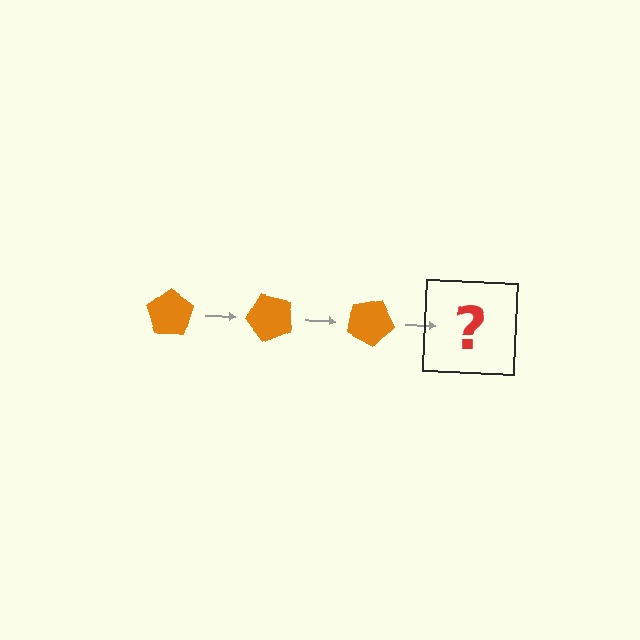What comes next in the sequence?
The next element should be an orange pentagon rotated 150 degrees.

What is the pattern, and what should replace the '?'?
The pattern is that the pentagon rotates 50 degrees each step. The '?' should be an orange pentagon rotated 150 degrees.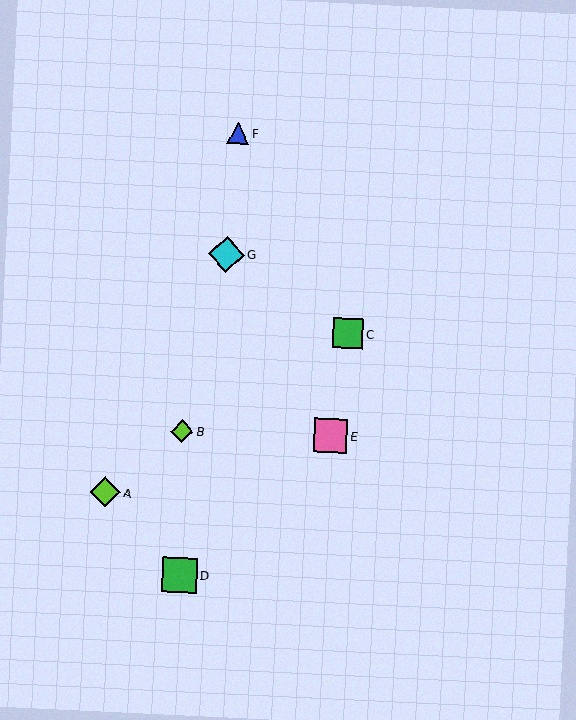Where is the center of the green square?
The center of the green square is at (180, 575).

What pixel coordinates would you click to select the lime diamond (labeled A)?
Click at (105, 492) to select the lime diamond A.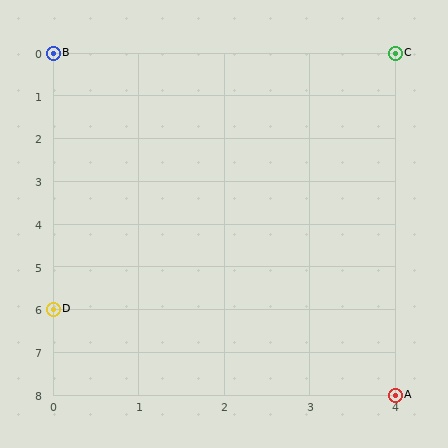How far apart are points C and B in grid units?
Points C and B are 4 columns apart.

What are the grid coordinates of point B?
Point B is at grid coordinates (0, 0).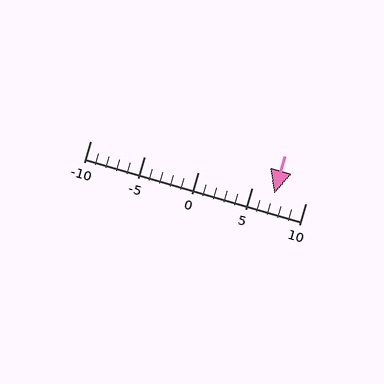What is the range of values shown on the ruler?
The ruler shows values from -10 to 10.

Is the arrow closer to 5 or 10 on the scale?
The arrow is closer to 5.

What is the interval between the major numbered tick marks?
The major tick marks are spaced 5 units apart.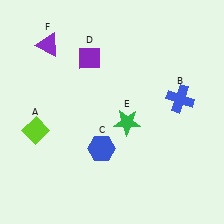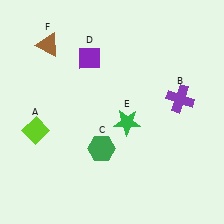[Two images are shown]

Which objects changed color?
B changed from blue to purple. C changed from blue to green. F changed from purple to brown.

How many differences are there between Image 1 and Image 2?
There are 3 differences between the two images.